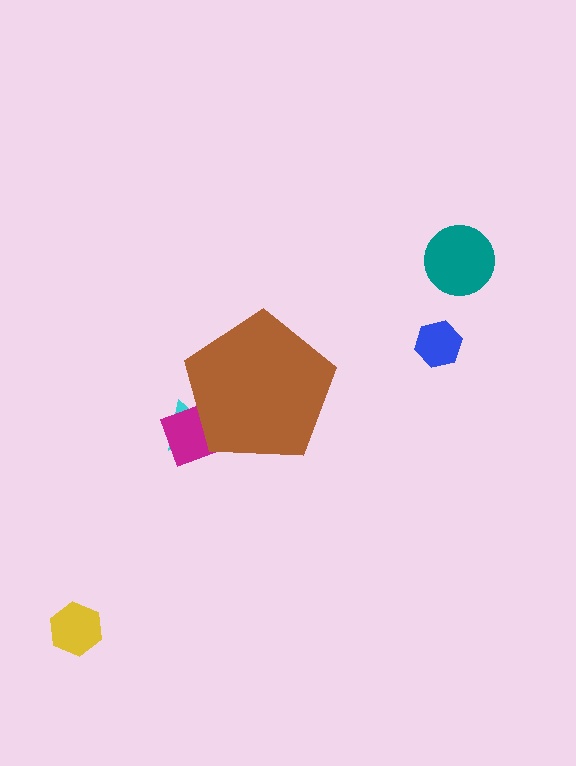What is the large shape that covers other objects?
A brown pentagon.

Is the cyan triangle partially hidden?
Yes, the cyan triangle is partially hidden behind the brown pentagon.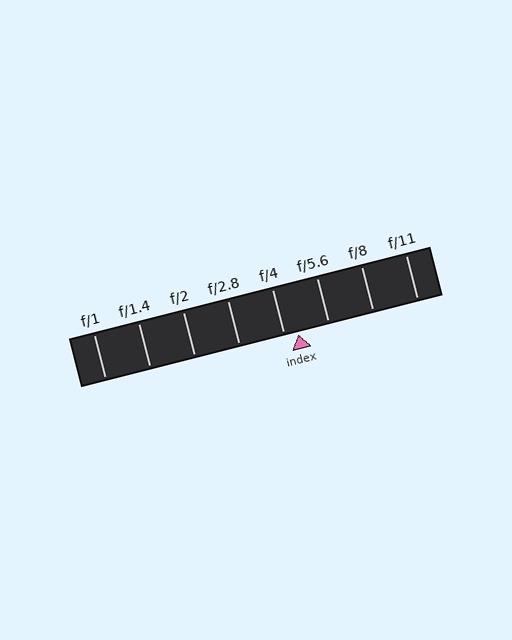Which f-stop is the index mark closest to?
The index mark is closest to f/4.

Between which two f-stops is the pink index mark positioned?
The index mark is between f/4 and f/5.6.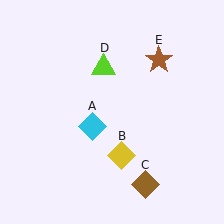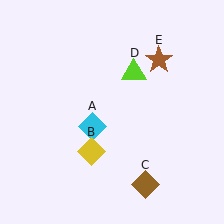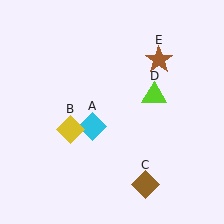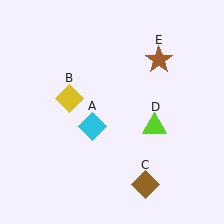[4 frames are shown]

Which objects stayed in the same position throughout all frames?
Cyan diamond (object A) and brown diamond (object C) and brown star (object E) remained stationary.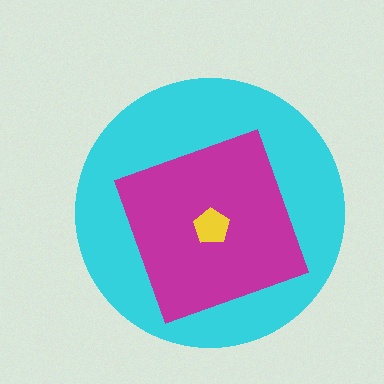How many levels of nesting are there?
3.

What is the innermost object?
The yellow pentagon.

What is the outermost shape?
The cyan circle.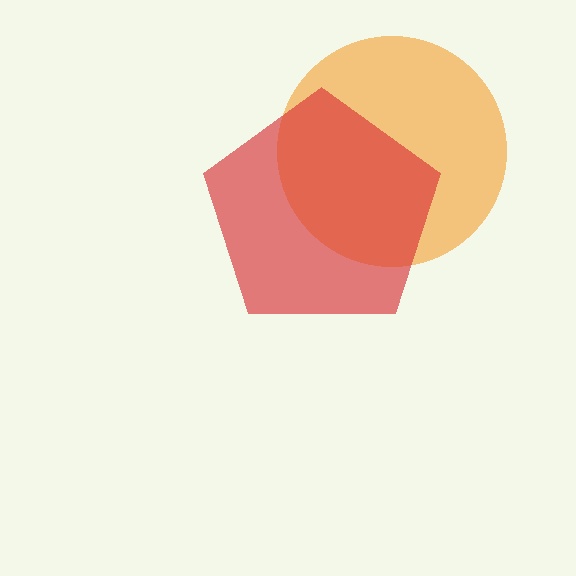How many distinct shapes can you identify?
There are 2 distinct shapes: an orange circle, a red pentagon.